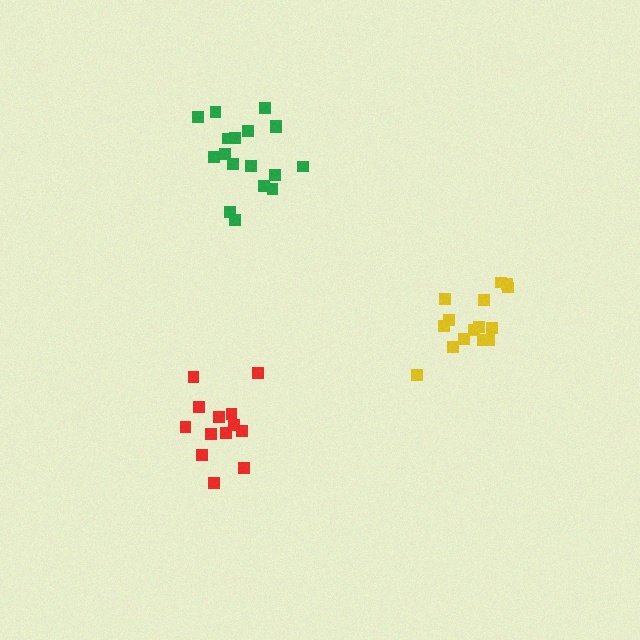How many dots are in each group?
Group 1: 13 dots, Group 2: 18 dots, Group 3: 16 dots (47 total).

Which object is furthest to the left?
The red cluster is leftmost.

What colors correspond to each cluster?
The clusters are colored: red, green, yellow.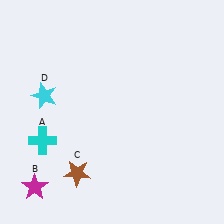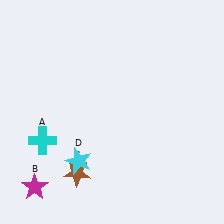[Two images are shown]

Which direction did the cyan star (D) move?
The cyan star (D) moved down.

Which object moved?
The cyan star (D) moved down.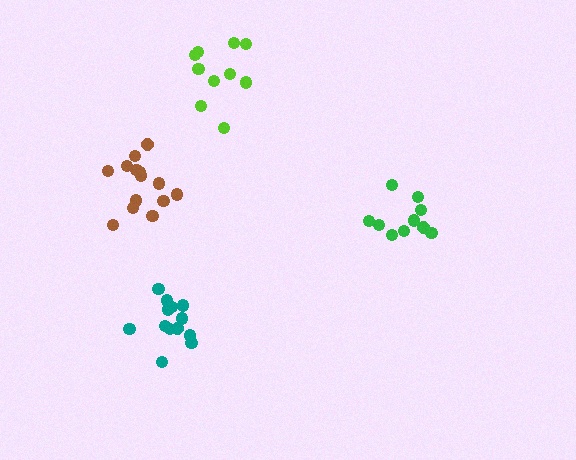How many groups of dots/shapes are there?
There are 4 groups.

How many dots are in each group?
Group 1: 13 dots, Group 2: 14 dots, Group 3: 10 dots, Group 4: 10 dots (47 total).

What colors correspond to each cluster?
The clusters are colored: teal, brown, green, lime.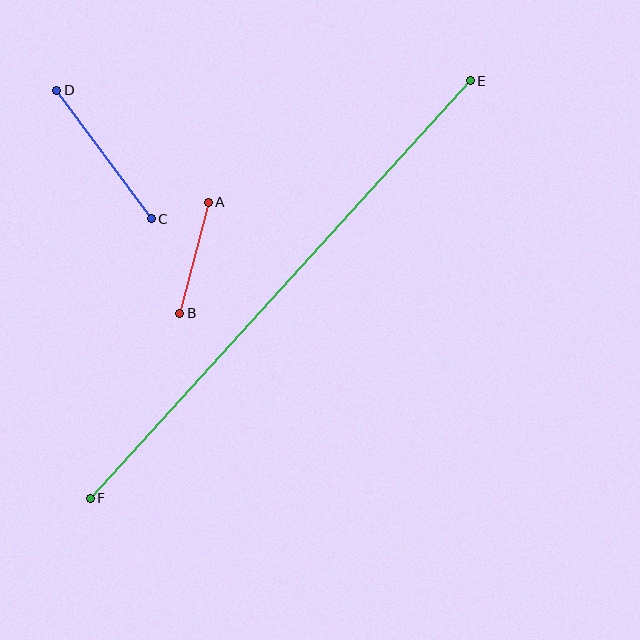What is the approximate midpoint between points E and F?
The midpoint is at approximately (280, 289) pixels.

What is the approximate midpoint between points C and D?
The midpoint is at approximately (104, 155) pixels.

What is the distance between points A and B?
The distance is approximately 115 pixels.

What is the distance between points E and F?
The distance is approximately 565 pixels.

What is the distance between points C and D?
The distance is approximately 160 pixels.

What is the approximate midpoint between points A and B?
The midpoint is at approximately (194, 258) pixels.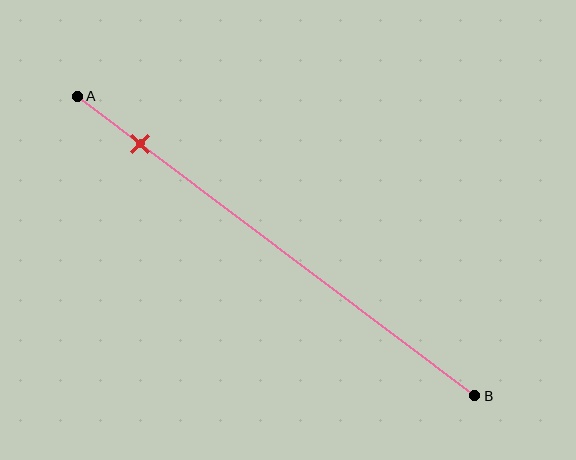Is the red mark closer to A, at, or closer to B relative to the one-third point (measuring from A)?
The red mark is closer to point A than the one-third point of segment AB.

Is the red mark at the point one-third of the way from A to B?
No, the mark is at about 15% from A, not at the 33% one-third point.